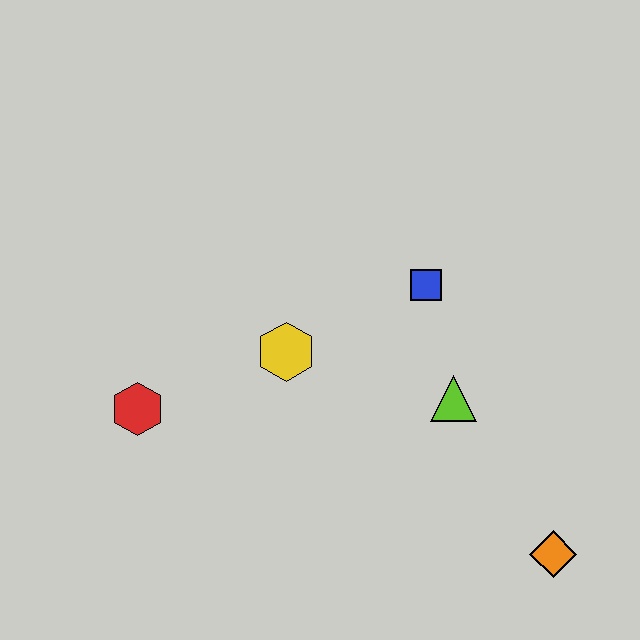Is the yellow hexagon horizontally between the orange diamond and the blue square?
No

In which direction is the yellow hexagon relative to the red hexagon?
The yellow hexagon is to the right of the red hexagon.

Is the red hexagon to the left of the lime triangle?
Yes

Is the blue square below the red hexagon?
No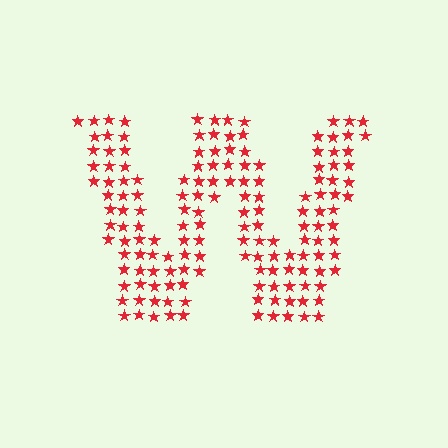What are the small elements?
The small elements are stars.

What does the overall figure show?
The overall figure shows the letter W.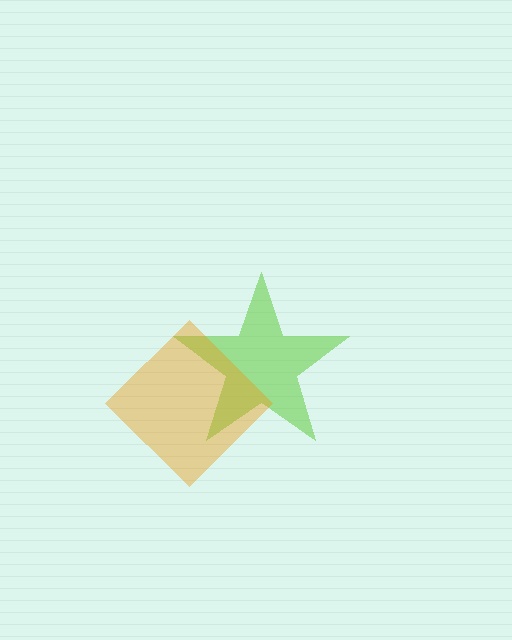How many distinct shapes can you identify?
There are 2 distinct shapes: a lime star, an orange diamond.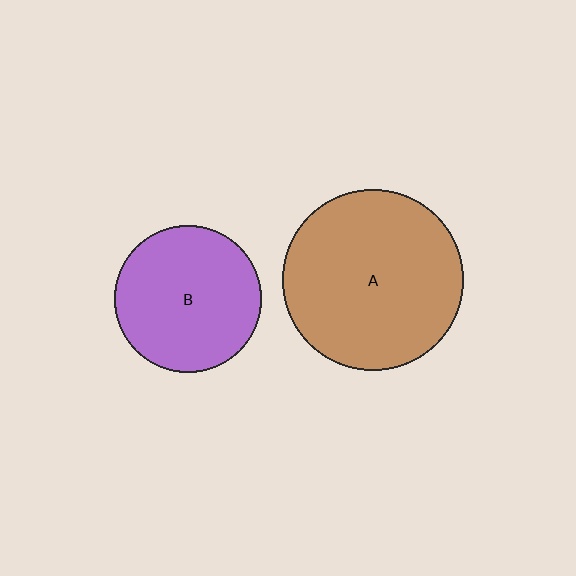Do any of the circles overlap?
No, none of the circles overlap.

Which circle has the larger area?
Circle A (brown).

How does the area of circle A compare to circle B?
Approximately 1.5 times.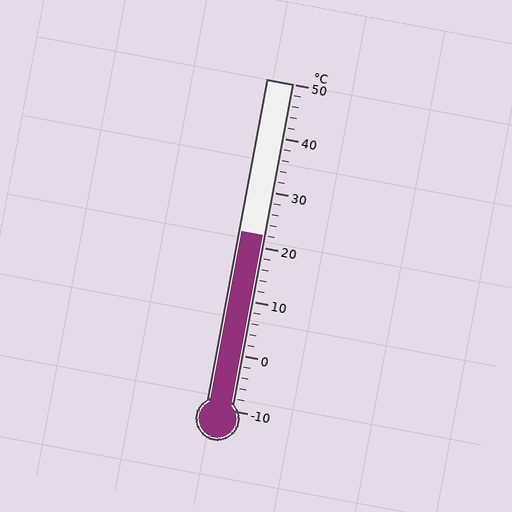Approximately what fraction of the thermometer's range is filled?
The thermometer is filled to approximately 55% of its range.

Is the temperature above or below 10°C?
The temperature is above 10°C.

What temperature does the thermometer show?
The thermometer shows approximately 22°C.